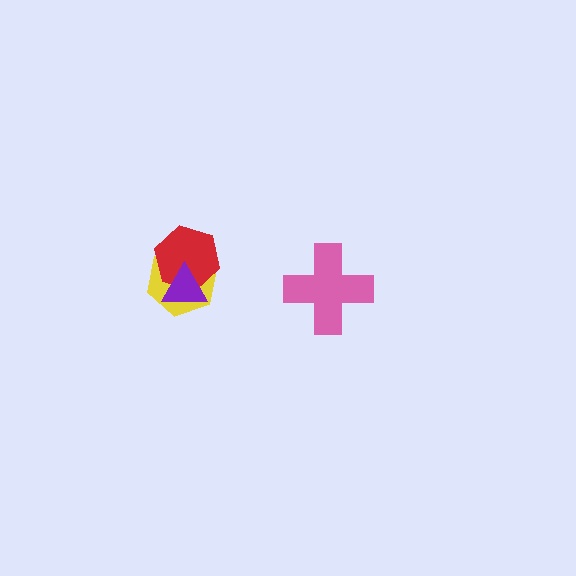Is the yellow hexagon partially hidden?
Yes, it is partially covered by another shape.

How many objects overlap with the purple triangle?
2 objects overlap with the purple triangle.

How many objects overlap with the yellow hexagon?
2 objects overlap with the yellow hexagon.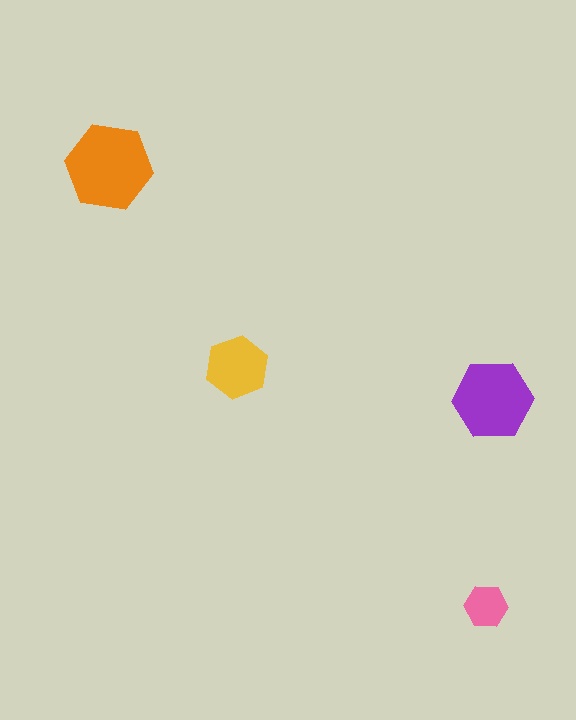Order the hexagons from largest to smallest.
the orange one, the purple one, the yellow one, the pink one.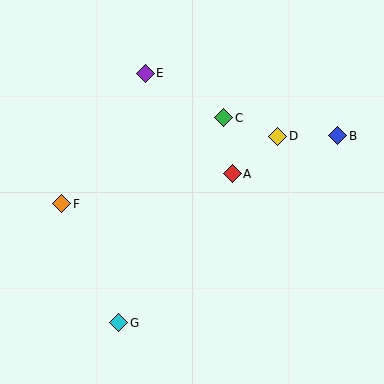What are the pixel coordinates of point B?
Point B is at (338, 136).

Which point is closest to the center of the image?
Point A at (232, 174) is closest to the center.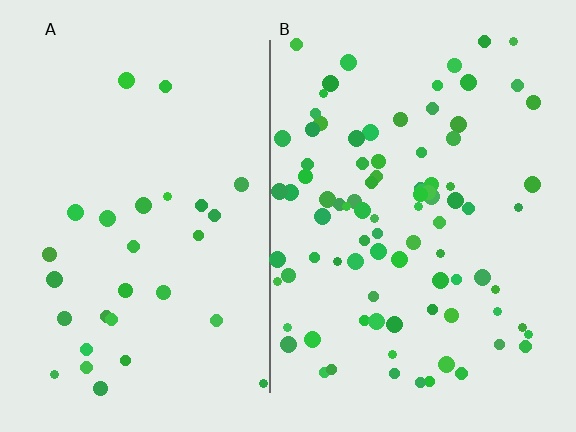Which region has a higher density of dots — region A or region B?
B (the right).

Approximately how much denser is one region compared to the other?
Approximately 3.0× — region B over region A.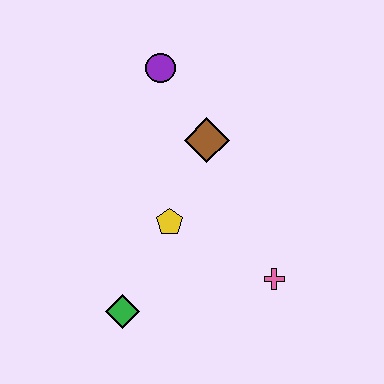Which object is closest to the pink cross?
The yellow pentagon is closest to the pink cross.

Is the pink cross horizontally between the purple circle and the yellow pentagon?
No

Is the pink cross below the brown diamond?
Yes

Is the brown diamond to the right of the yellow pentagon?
Yes